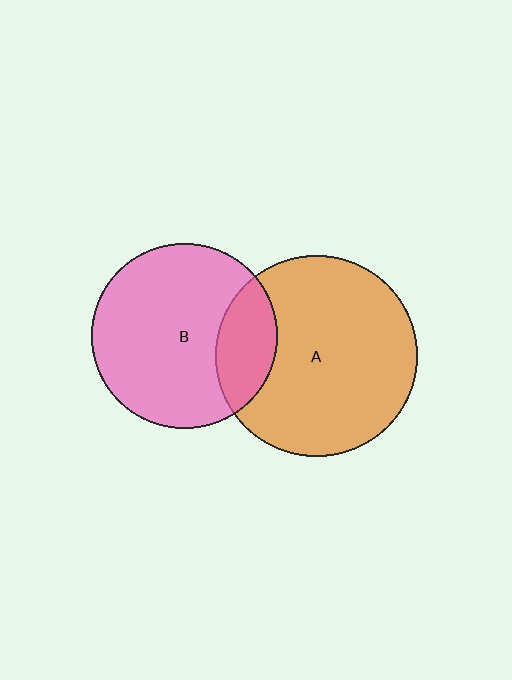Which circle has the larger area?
Circle A (orange).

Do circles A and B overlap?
Yes.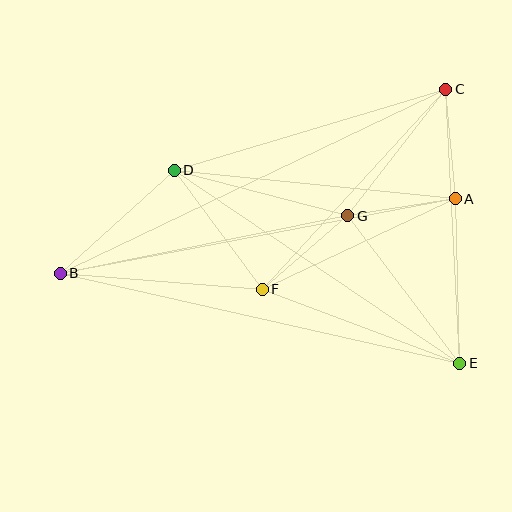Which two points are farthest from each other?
Points B and C are farthest from each other.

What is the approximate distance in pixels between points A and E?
The distance between A and E is approximately 164 pixels.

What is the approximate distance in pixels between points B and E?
The distance between B and E is approximately 409 pixels.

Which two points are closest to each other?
Points A and G are closest to each other.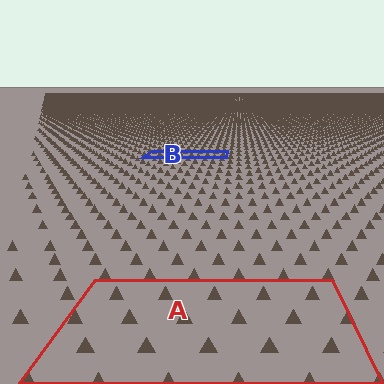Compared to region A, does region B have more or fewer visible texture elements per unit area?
Region B has more texture elements per unit area — they are packed more densely because it is farther away.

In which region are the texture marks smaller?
The texture marks are smaller in region B, because it is farther away.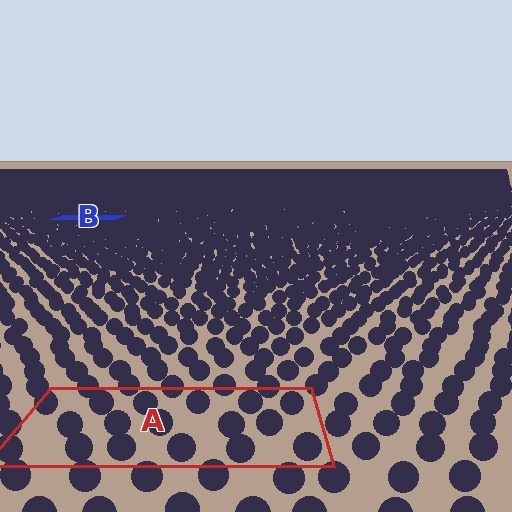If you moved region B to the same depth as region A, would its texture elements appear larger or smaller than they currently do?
They would appear larger. At a closer depth, the same texture elements are projected at a bigger on-screen size.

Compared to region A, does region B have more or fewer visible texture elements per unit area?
Region B has more texture elements per unit area — they are packed more densely because it is farther away.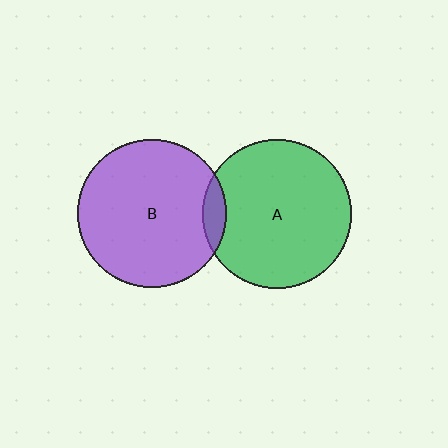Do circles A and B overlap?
Yes.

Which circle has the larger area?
Circle A (green).